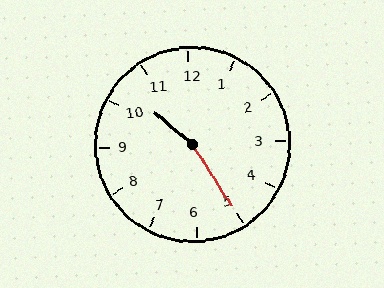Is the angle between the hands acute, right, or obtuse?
It is obtuse.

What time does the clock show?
10:25.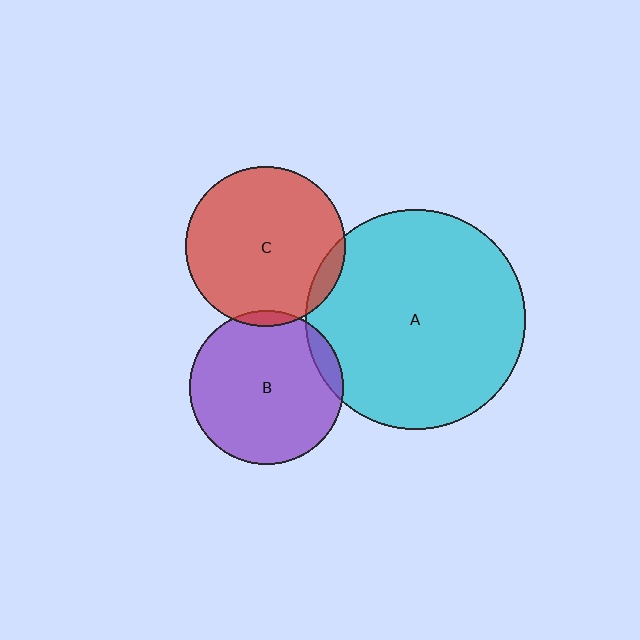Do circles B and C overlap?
Yes.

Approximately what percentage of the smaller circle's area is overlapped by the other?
Approximately 5%.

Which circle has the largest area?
Circle A (cyan).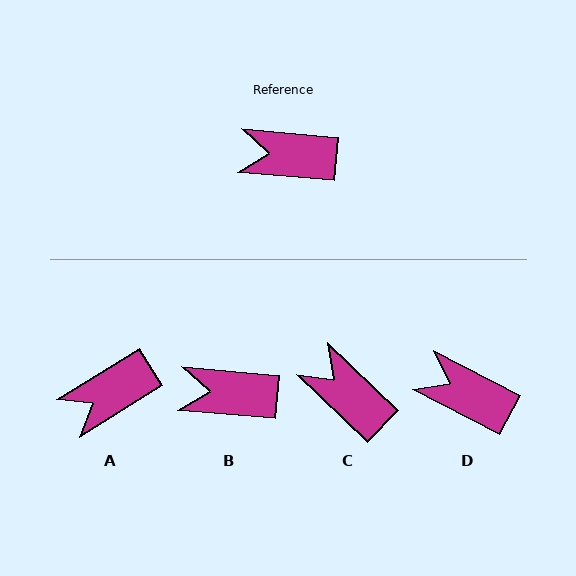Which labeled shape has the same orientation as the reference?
B.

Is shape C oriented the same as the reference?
No, it is off by about 39 degrees.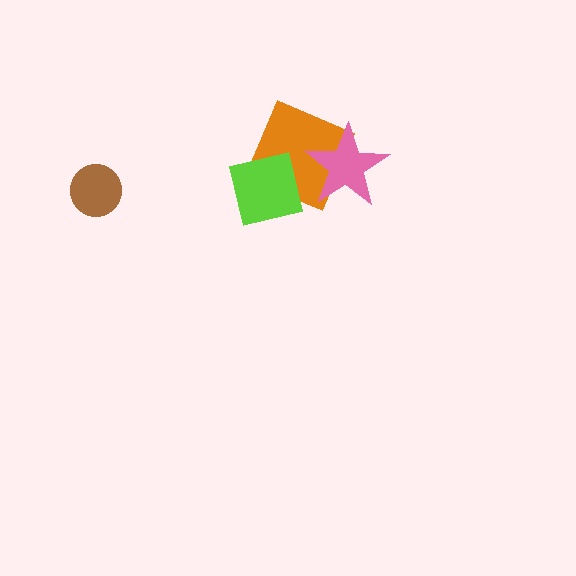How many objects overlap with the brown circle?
0 objects overlap with the brown circle.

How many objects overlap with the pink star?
1 object overlaps with the pink star.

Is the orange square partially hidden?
Yes, it is partially covered by another shape.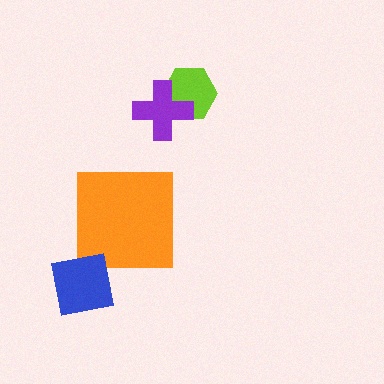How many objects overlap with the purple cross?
1 object overlaps with the purple cross.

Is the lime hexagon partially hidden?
Yes, it is partially covered by another shape.